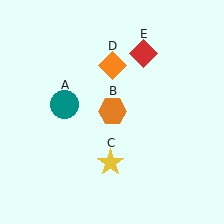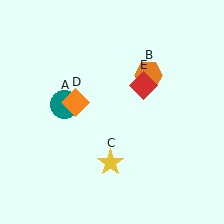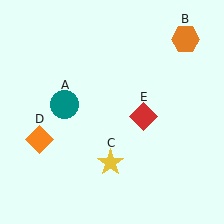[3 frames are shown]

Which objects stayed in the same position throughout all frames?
Teal circle (object A) and yellow star (object C) remained stationary.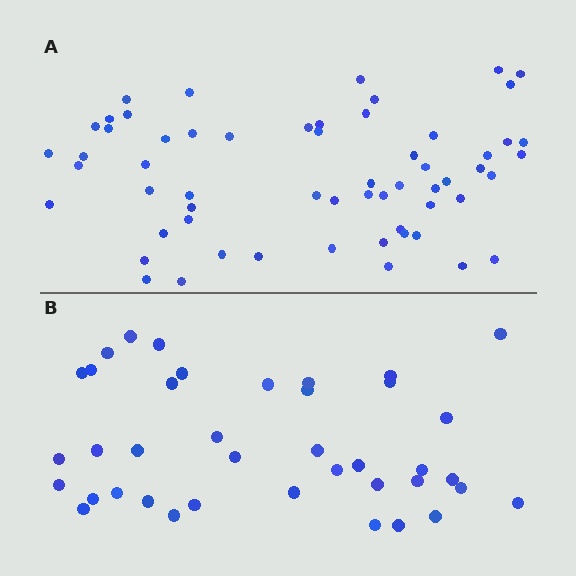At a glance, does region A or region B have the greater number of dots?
Region A (the top region) has more dots.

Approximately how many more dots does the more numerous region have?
Region A has approximately 20 more dots than region B.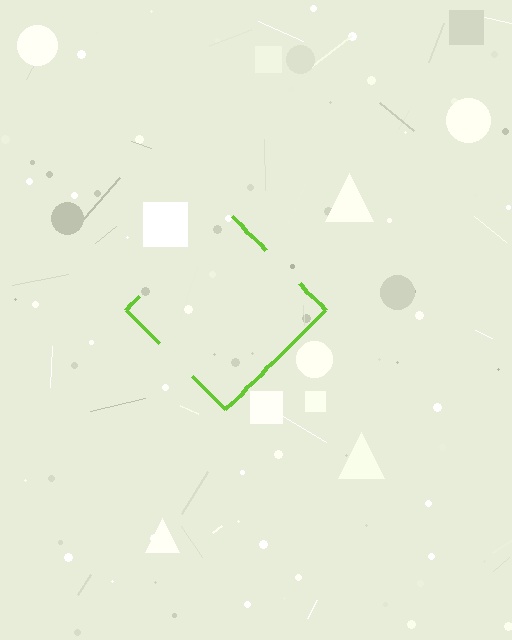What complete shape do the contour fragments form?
The contour fragments form a diamond.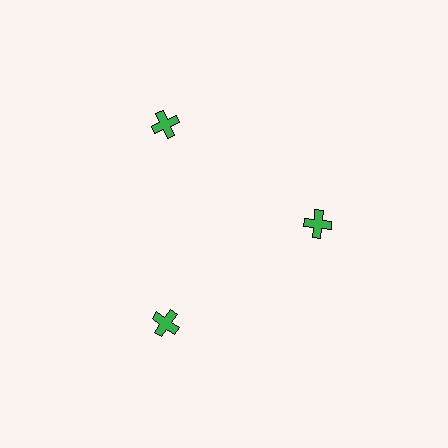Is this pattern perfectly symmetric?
No. The 3 green crosses are arranged in a ring, but one element near the 3 o'clock position is pulled inward toward the center, breaking the 3-fold rotational symmetry.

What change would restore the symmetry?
The symmetry would be restored by moving it outward, back onto the ring so that all 3 crosses sit at equal angles and equal distance from the center.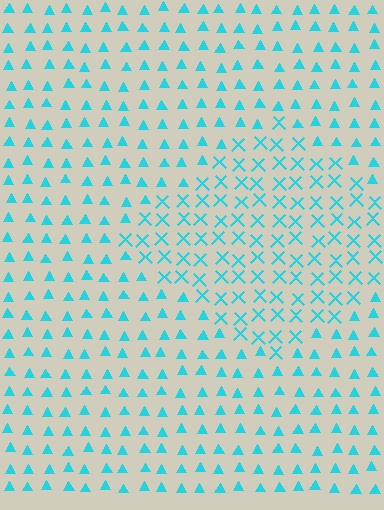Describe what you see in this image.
The image is filled with small cyan elements arranged in a uniform grid. A diamond-shaped region contains X marks, while the surrounding area contains triangles. The boundary is defined purely by the change in element shape.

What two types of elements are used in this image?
The image uses X marks inside the diamond region and triangles outside it.